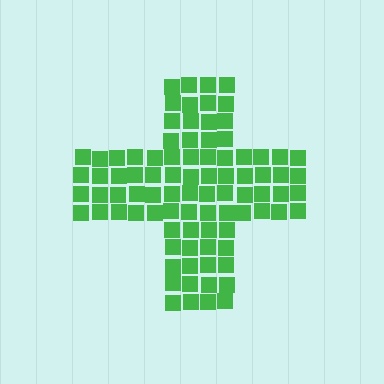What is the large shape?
The large shape is a cross.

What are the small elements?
The small elements are squares.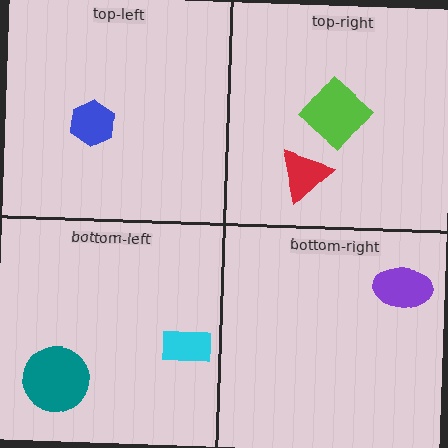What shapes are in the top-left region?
The blue hexagon.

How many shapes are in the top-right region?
2.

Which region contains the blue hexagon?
The top-left region.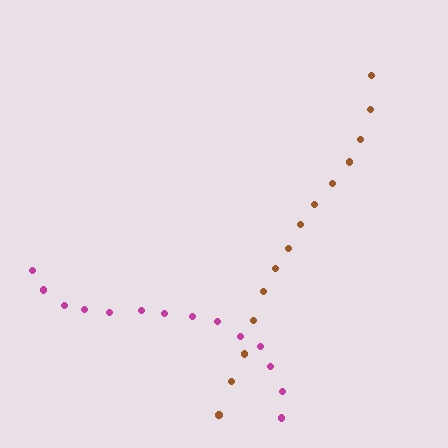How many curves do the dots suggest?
There are 2 distinct paths.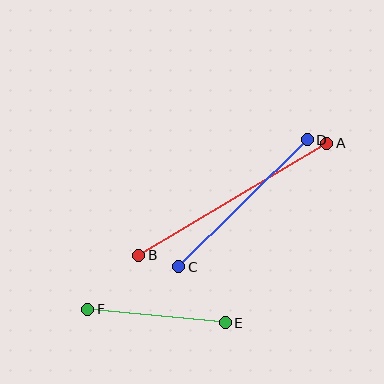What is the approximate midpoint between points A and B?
The midpoint is at approximately (233, 199) pixels.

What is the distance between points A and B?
The distance is approximately 218 pixels.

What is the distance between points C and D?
The distance is approximately 181 pixels.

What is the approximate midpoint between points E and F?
The midpoint is at approximately (156, 316) pixels.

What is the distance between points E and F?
The distance is approximately 138 pixels.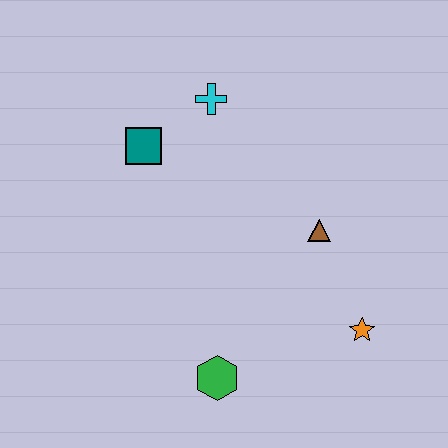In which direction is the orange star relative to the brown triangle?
The orange star is below the brown triangle.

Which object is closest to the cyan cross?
The teal square is closest to the cyan cross.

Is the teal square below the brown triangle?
No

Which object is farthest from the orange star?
The teal square is farthest from the orange star.